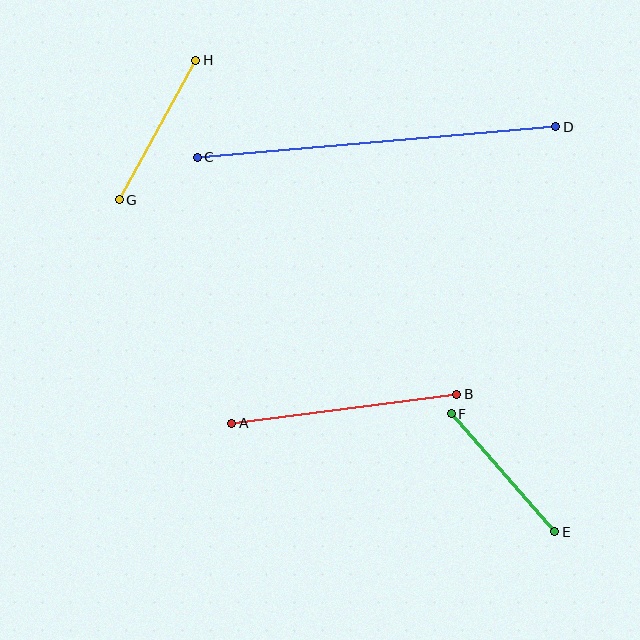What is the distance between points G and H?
The distance is approximately 159 pixels.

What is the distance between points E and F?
The distance is approximately 157 pixels.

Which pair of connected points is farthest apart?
Points C and D are farthest apart.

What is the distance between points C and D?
The distance is approximately 359 pixels.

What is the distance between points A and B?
The distance is approximately 227 pixels.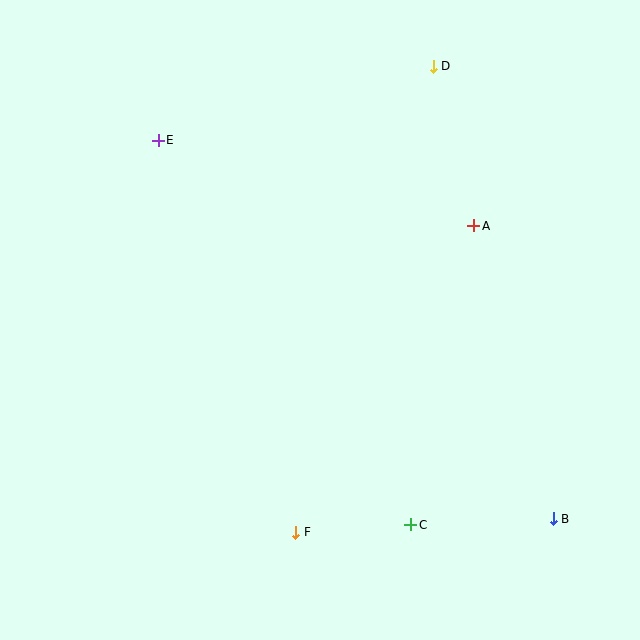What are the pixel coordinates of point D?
Point D is at (433, 66).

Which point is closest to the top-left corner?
Point E is closest to the top-left corner.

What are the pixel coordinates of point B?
Point B is at (553, 519).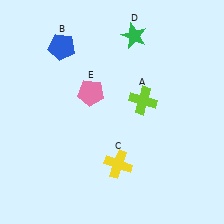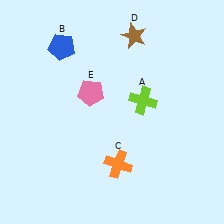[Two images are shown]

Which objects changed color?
C changed from yellow to orange. D changed from green to brown.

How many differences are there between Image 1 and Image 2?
There are 2 differences between the two images.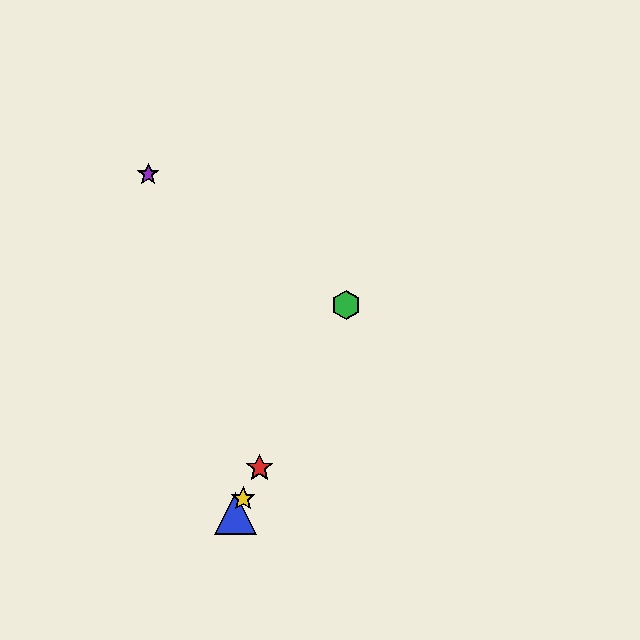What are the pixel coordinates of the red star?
The red star is at (259, 468).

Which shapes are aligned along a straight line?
The red star, the blue triangle, the green hexagon, the yellow star are aligned along a straight line.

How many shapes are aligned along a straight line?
4 shapes (the red star, the blue triangle, the green hexagon, the yellow star) are aligned along a straight line.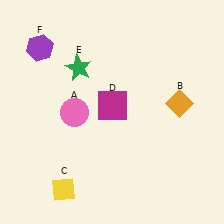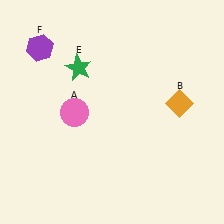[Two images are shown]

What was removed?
The yellow diamond (C), the magenta square (D) were removed in Image 2.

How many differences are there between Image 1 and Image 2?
There are 2 differences between the two images.